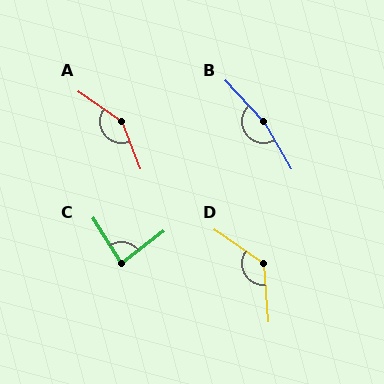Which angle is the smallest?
C, at approximately 85 degrees.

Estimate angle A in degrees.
Approximately 146 degrees.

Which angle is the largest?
B, at approximately 168 degrees.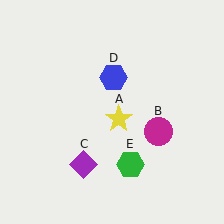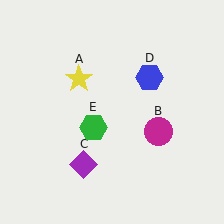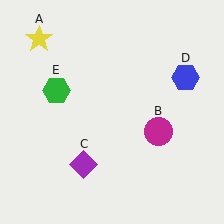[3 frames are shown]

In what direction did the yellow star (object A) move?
The yellow star (object A) moved up and to the left.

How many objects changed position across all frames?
3 objects changed position: yellow star (object A), blue hexagon (object D), green hexagon (object E).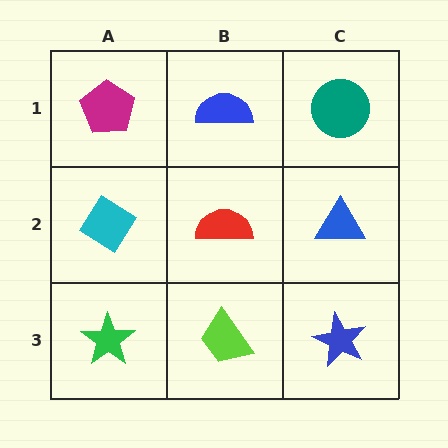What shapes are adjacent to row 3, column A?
A cyan diamond (row 2, column A), a lime trapezoid (row 3, column B).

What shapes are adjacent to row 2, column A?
A magenta pentagon (row 1, column A), a green star (row 3, column A), a red semicircle (row 2, column B).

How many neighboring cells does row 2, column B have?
4.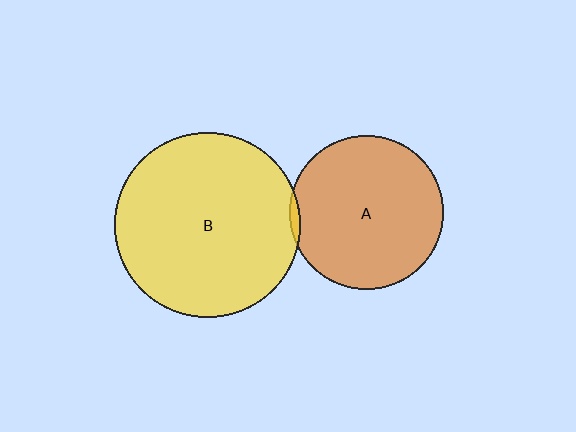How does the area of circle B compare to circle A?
Approximately 1.5 times.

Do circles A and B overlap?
Yes.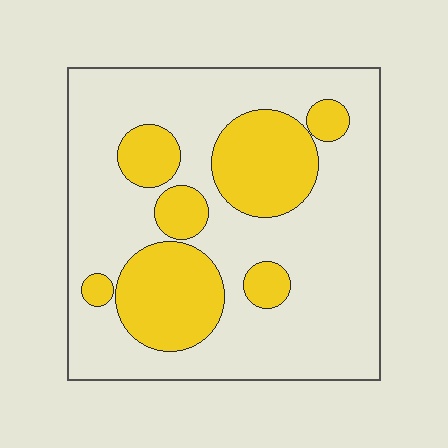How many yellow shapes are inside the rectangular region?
7.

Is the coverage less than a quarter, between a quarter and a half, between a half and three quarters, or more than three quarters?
Between a quarter and a half.